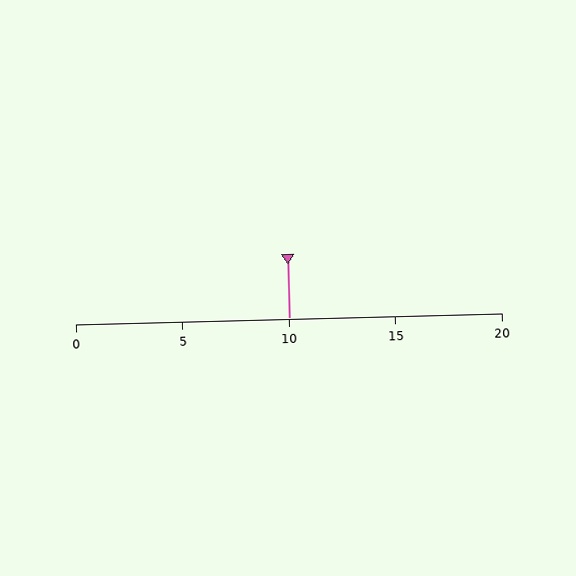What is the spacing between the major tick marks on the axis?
The major ticks are spaced 5 apart.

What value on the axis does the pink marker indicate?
The marker indicates approximately 10.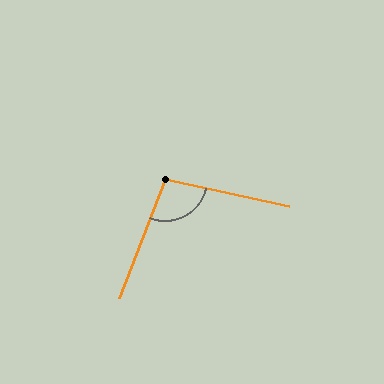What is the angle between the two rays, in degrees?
Approximately 99 degrees.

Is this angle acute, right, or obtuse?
It is obtuse.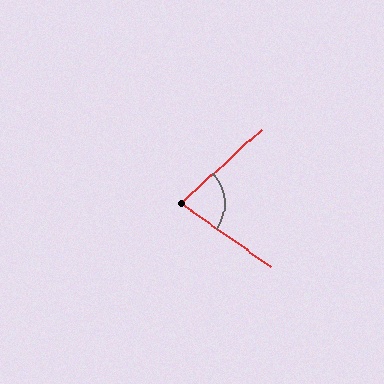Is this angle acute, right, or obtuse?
It is acute.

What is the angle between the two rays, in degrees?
Approximately 78 degrees.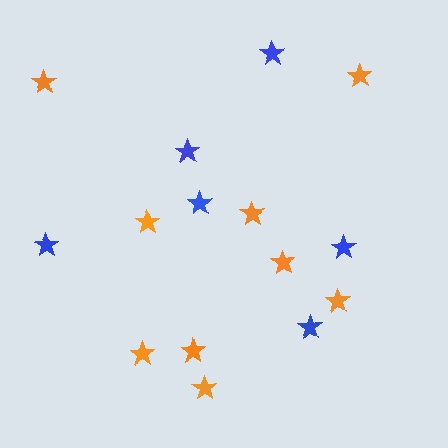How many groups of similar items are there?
There are 2 groups: one group of blue stars (6) and one group of orange stars (9).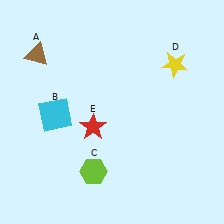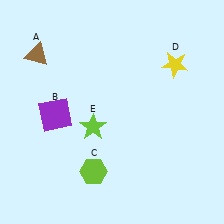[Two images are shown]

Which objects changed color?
B changed from cyan to purple. E changed from red to lime.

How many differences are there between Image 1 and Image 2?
There are 2 differences between the two images.